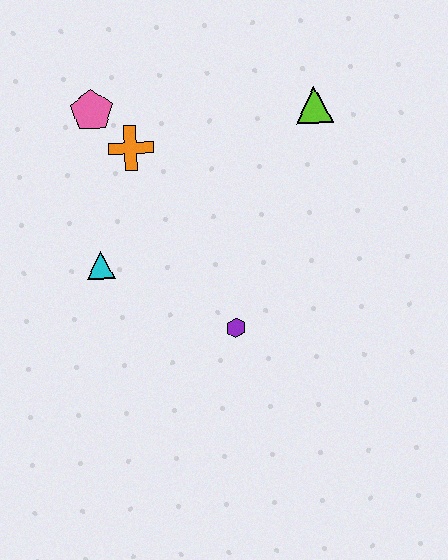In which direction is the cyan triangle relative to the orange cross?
The cyan triangle is below the orange cross.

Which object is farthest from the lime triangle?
The cyan triangle is farthest from the lime triangle.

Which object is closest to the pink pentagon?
The orange cross is closest to the pink pentagon.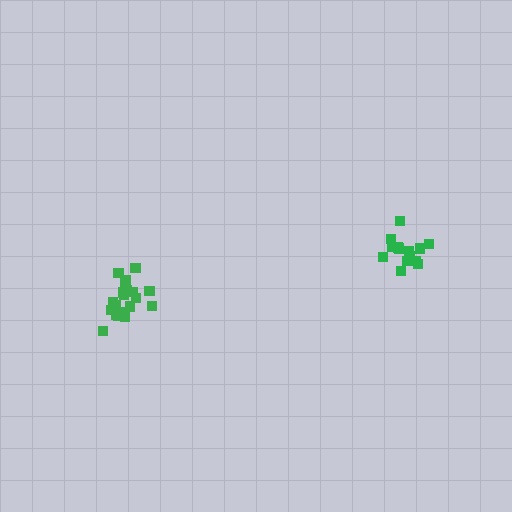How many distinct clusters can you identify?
There are 2 distinct clusters.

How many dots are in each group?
Group 1: 16 dots, Group 2: 21 dots (37 total).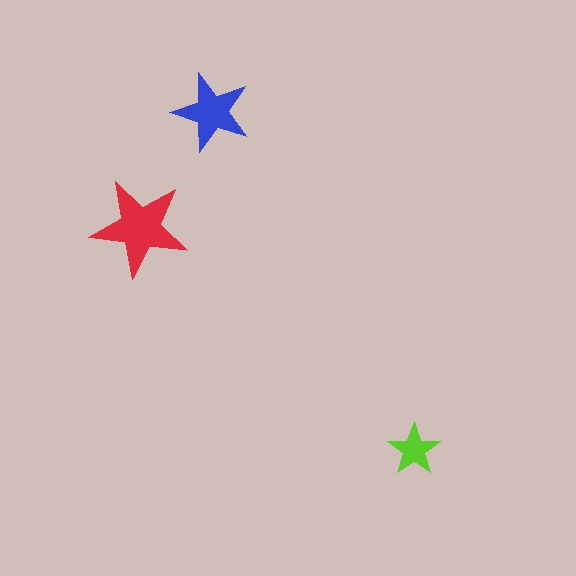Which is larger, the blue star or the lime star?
The blue one.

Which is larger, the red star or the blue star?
The red one.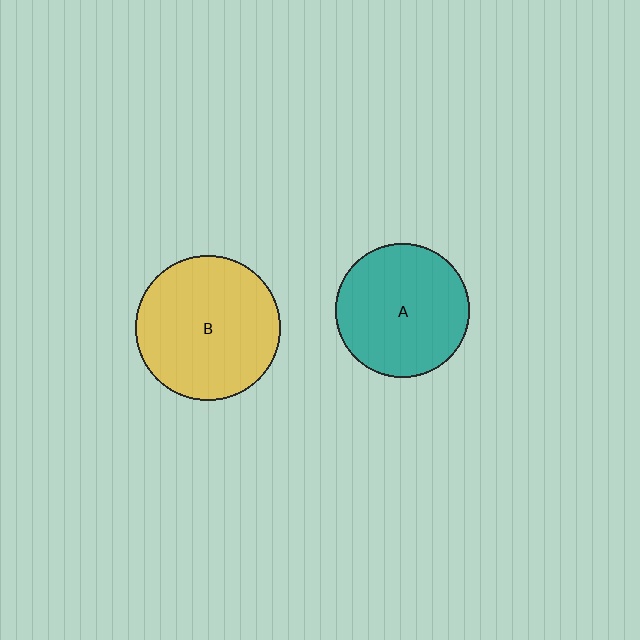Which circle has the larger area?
Circle B (yellow).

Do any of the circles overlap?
No, none of the circles overlap.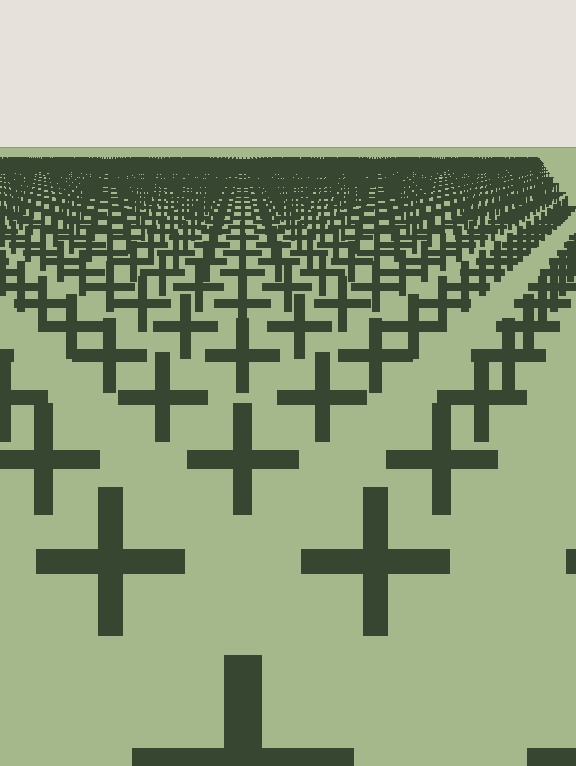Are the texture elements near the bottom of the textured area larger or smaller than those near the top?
Larger. Near the bottom, elements are closer to the viewer and appear at a bigger on-screen size.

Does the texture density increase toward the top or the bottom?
Density increases toward the top.